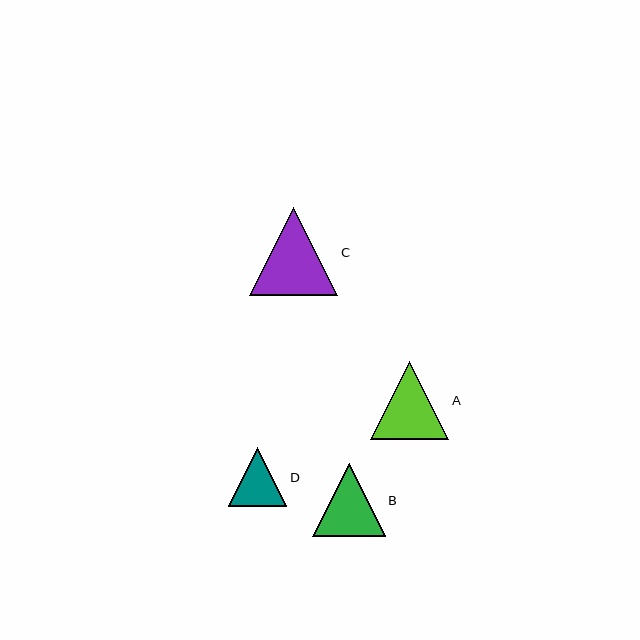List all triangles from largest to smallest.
From largest to smallest: C, A, B, D.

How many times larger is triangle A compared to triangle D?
Triangle A is approximately 1.3 times the size of triangle D.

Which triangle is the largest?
Triangle C is the largest with a size of approximately 88 pixels.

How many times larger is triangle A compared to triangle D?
Triangle A is approximately 1.3 times the size of triangle D.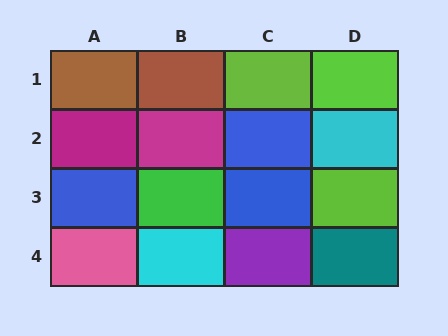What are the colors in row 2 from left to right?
Magenta, magenta, blue, cyan.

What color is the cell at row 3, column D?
Lime.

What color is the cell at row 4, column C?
Purple.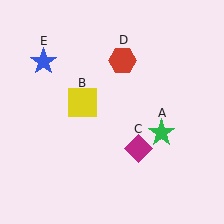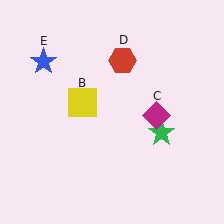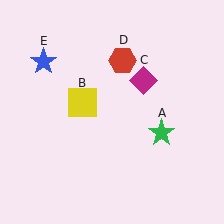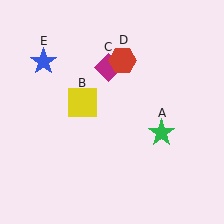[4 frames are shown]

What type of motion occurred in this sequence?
The magenta diamond (object C) rotated counterclockwise around the center of the scene.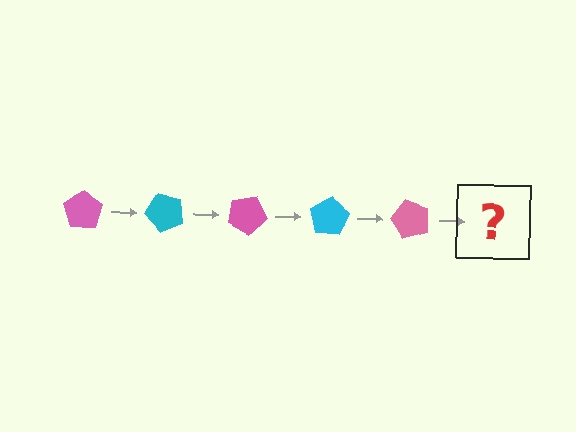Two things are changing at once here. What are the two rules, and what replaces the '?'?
The two rules are that it rotates 50 degrees each step and the color cycles through pink and cyan. The '?' should be a cyan pentagon, rotated 250 degrees from the start.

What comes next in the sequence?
The next element should be a cyan pentagon, rotated 250 degrees from the start.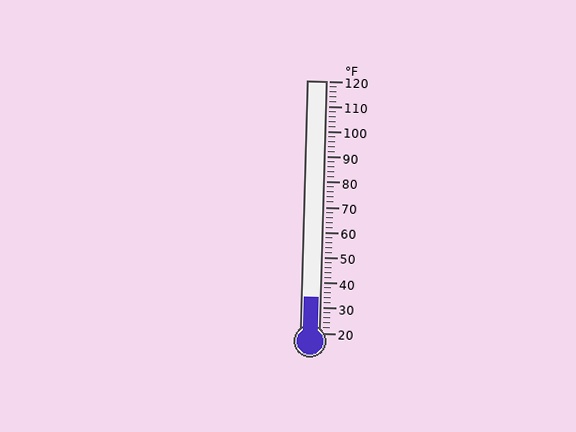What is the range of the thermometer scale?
The thermometer scale ranges from 20°F to 120°F.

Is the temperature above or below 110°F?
The temperature is below 110°F.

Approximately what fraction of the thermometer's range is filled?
The thermometer is filled to approximately 15% of its range.